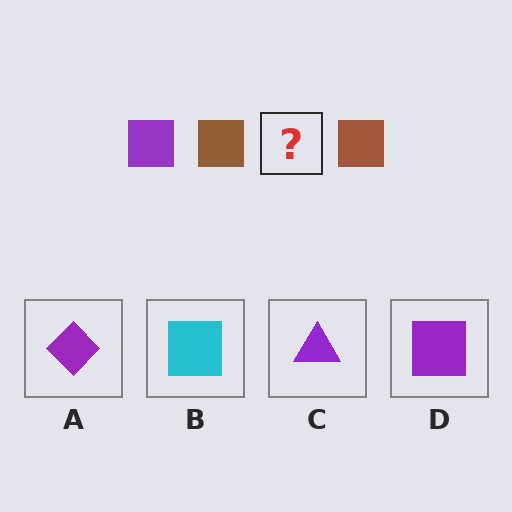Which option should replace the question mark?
Option D.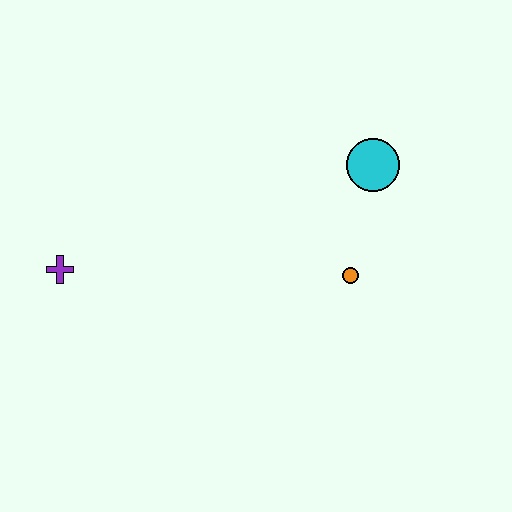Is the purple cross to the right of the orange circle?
No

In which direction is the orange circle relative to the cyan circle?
The orange circle is below the cyan circle.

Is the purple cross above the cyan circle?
No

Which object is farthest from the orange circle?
The purple cross is farthest from the orange circle.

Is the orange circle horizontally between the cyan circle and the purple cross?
Yes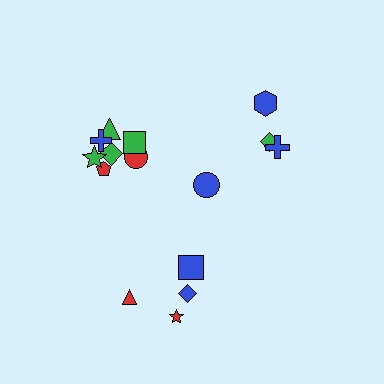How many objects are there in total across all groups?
There are 15 objects.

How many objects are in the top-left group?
There are 7 objects.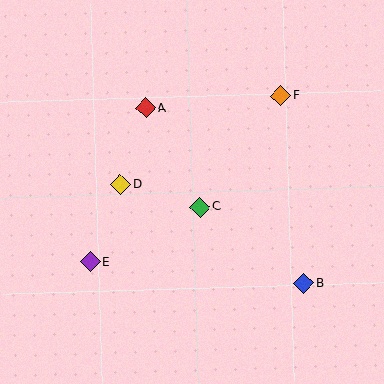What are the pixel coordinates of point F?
Point F is at (281, 96).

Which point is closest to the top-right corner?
Point F is closest to the top-right corner.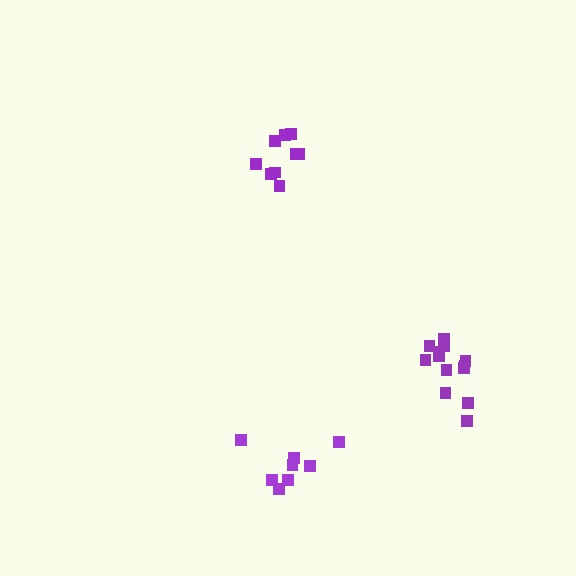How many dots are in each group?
Group 1: 8 dots, Group 2: 9 dots, Group 3: 13 dots (30 total).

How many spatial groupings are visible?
There are 3 spatial groupings.